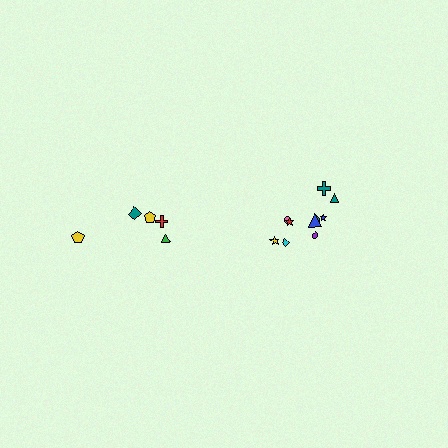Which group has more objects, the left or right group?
The right group.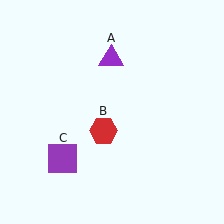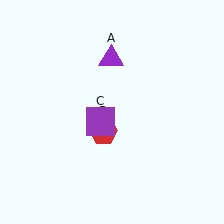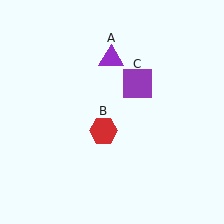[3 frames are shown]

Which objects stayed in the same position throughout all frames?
Purple triangle (object A) and red hexagon (object B) remained stationary.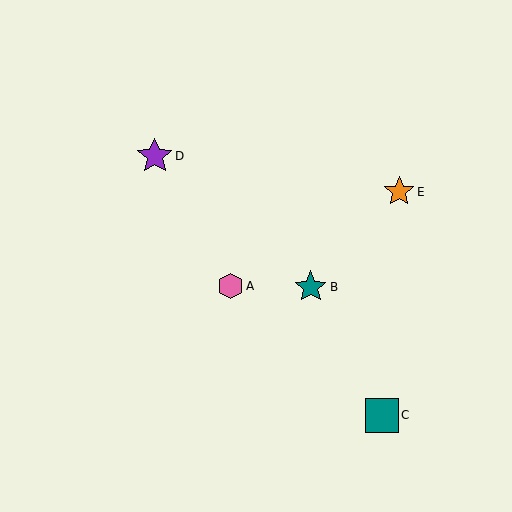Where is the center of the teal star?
The center of the teal star is at (311, 287).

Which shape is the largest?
The purple star (labeled D) is the largest.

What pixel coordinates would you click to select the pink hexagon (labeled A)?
Click at (230, 286) to select the pink hexagon A.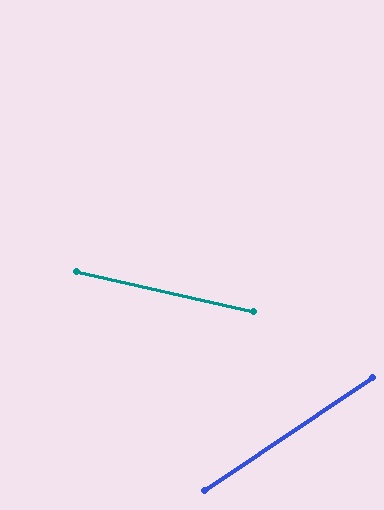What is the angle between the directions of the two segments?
Approximately 47 degrees.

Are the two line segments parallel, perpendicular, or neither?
Neither parallel nor perpendicular — they differ by about 47°.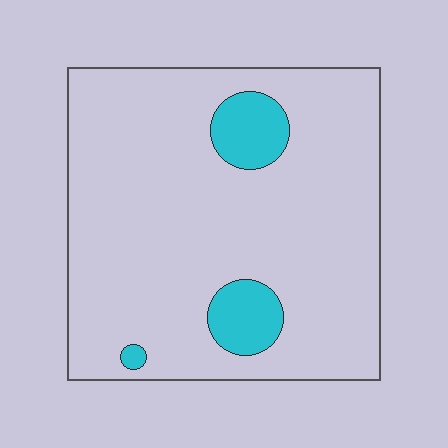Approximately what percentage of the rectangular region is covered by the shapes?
Approximately 10%.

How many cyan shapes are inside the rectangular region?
3.